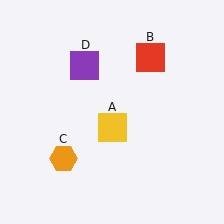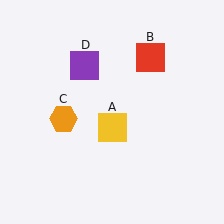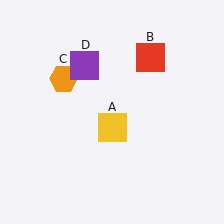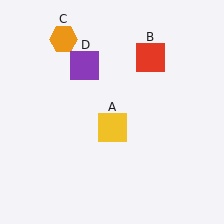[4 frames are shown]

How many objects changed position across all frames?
1 object changed position: orange hexagon (object C).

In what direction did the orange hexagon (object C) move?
The orange hexagon (object C) moved up.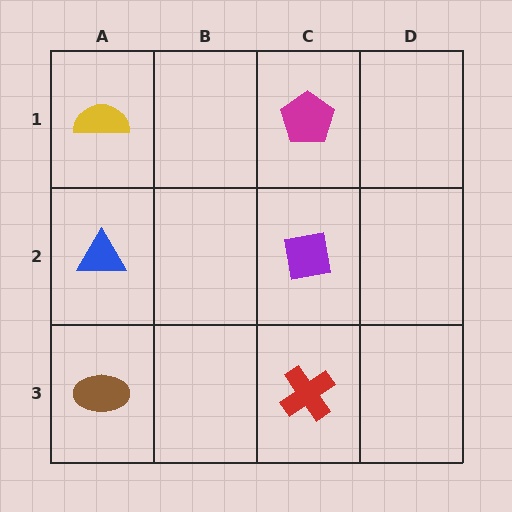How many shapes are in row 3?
2 shapes.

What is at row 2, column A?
A blue triangle.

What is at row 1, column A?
A yellow semicircle.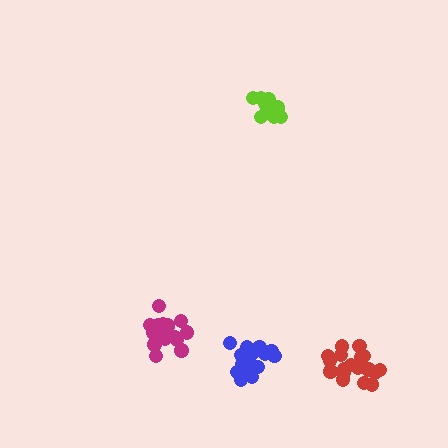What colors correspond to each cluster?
The clusters are colored: magenta, blue, red, lime.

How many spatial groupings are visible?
There are 4 spatial groupings.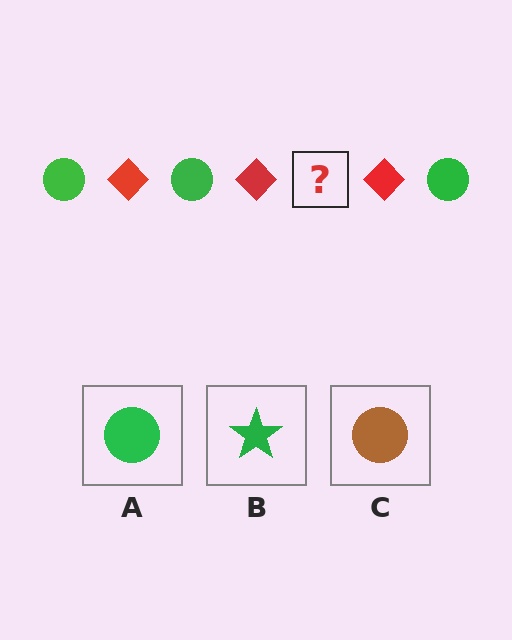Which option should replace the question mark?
Option A.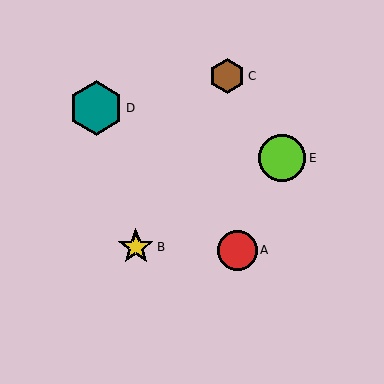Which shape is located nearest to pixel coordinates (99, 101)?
The teal hexagon (labeled D) at (96, 108) is nearest to that location.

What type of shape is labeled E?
Shape E is a lime circle.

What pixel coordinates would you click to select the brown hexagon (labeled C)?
Click at (227, 76) to select the brown hexagon C.